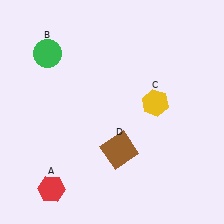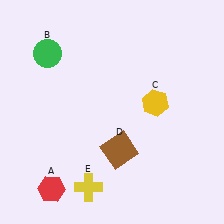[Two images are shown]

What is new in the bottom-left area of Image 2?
A yellow cross (E) was added in the bottom-left area of Image 2.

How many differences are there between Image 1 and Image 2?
There is 1 difference between the two images.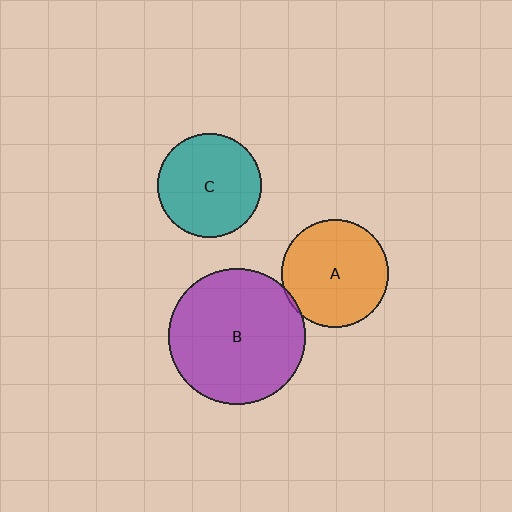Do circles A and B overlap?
Yes.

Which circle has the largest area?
Circle B (purple).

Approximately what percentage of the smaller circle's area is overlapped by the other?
Approximately 5%.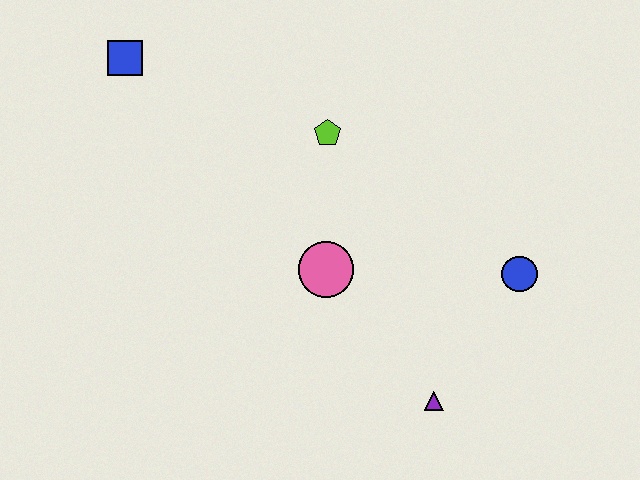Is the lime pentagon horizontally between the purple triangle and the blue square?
Yes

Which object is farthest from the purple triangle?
The blue square is farthest from the purple triangle.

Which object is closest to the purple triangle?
The blue circle is closest to the purple triangle.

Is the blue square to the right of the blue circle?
No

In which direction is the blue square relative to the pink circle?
The blue square is above the pink circle.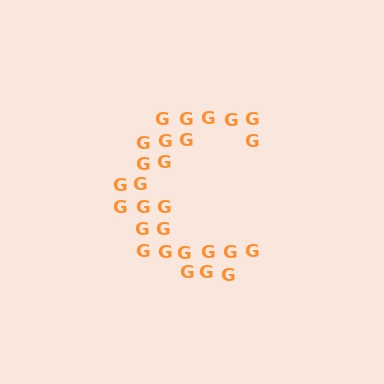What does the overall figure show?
The overall figure shows the letter C.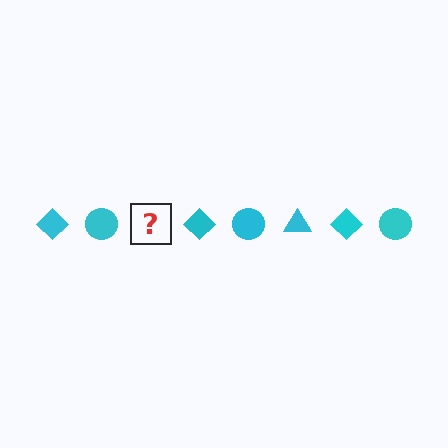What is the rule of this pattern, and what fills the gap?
The rule is that the pattern cycles through diamond, circle, triangle shapes in cyan. The gap should be filled with a cyan triangle.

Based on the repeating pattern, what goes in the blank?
The blank should be a cyan triangle.